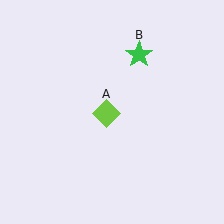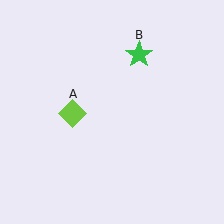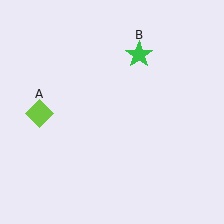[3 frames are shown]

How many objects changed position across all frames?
1 object changed position: lime diamond (object A).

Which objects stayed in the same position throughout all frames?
Green star (object B) remained stationary.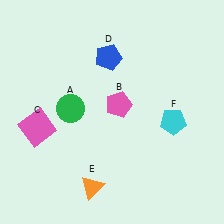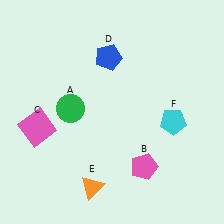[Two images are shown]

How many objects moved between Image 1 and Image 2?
1 object moved between the two images.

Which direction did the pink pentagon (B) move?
The pink pentagon (B) moved down.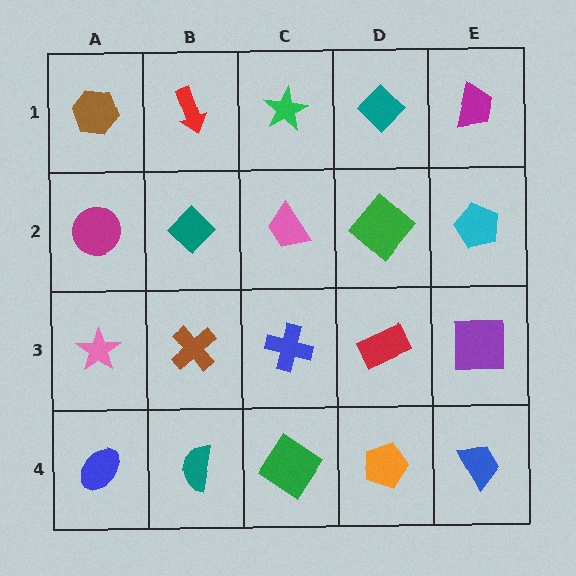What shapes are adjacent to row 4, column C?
A blue cross (row 3, column C), a teal semicircle (row 4, column B), an orange pentagon (row 4, column D).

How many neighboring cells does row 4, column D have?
3.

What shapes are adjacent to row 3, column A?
A magenta circle (row 2, column A), a blue ellipse (row 4, column A), a brown cross (row 3, column B).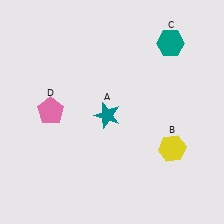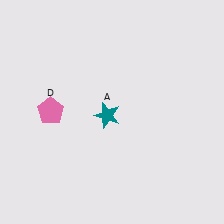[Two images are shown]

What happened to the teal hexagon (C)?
The teal hexagon (C) was removed in Image 2. It was in the top-right area of Image 1.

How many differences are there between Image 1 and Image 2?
There are 2 differences between the two images.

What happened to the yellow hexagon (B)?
The yellow hexagon (B) was removed in Image 2. It was in the bottom-right area of Image 1.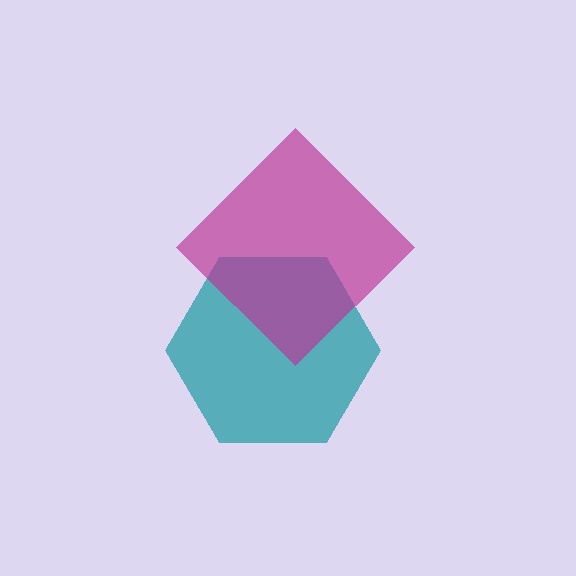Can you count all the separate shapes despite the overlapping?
Yes, there are 2 separate shapes.